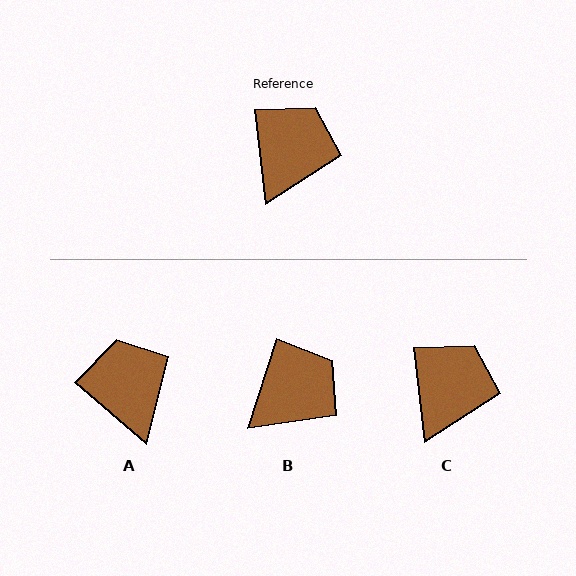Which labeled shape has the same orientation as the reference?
C.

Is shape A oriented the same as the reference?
No, it is off by about 43 degrees.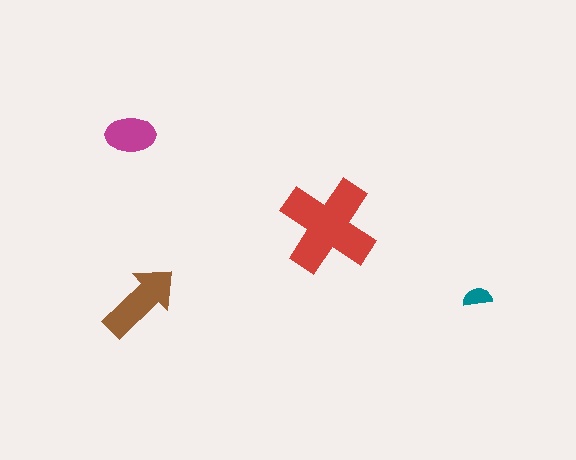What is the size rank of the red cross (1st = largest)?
1st.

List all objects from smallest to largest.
The teal semicircle, the magenta ellipse, the brown arrow, the red cross.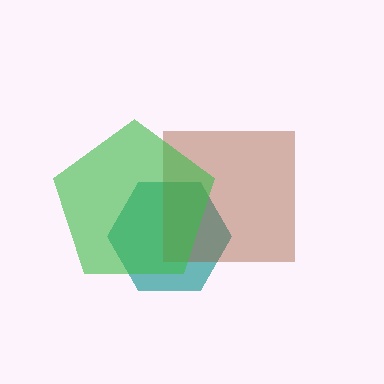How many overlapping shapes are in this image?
There are 3 overlapping shapes in the image.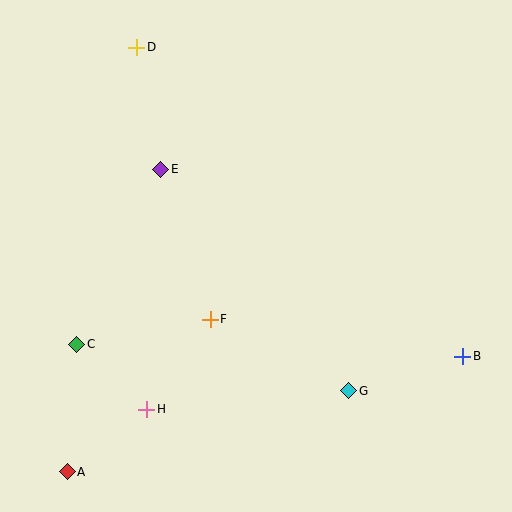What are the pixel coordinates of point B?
Point B is at (463, 356).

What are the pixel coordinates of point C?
Point C is at (77, 344).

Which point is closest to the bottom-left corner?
Point A is closest to the bottom-left corner.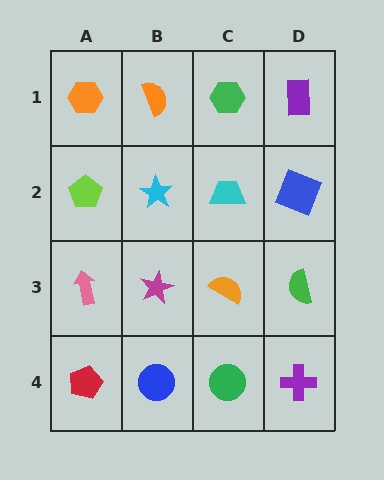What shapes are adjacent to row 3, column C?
A cyan trapezoid (row 2, column C), a green circle (row 4, column C), a magenta star (row 3, column B), a green semicircle (row 3, column D).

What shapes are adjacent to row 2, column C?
A green hexagon (row 1, column C), an orange semicircle (row 3, column C), a cyan star (row 2, column B), a blue square (row 2, column D).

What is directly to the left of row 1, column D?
A green hexagon.